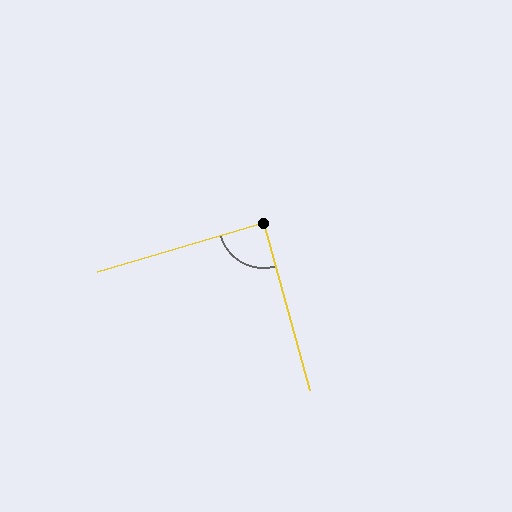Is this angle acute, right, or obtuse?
It is approximately a right angle.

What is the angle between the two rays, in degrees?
Approximately 89 degrees.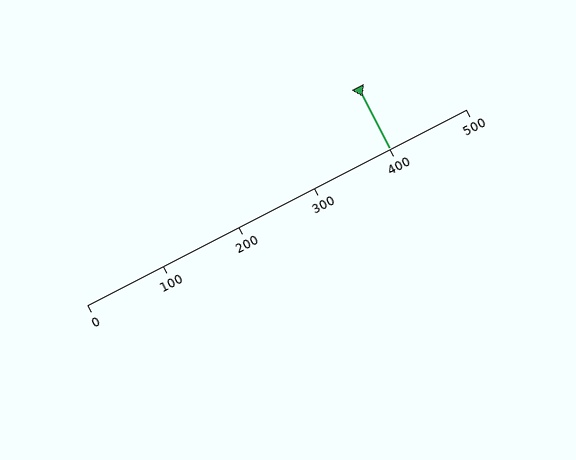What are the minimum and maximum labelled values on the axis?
The axis runs from 0 to 500.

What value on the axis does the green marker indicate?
The marker indicates approximately 400.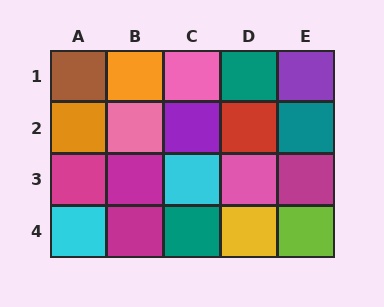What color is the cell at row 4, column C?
Teal.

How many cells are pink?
3 cells are pink.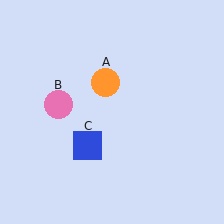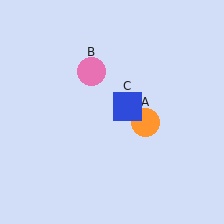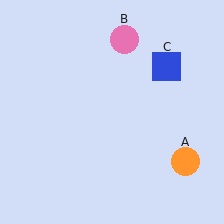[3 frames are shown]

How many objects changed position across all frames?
3 objects changed position: orange circle (object A), pink circle (object B), blue square (object C).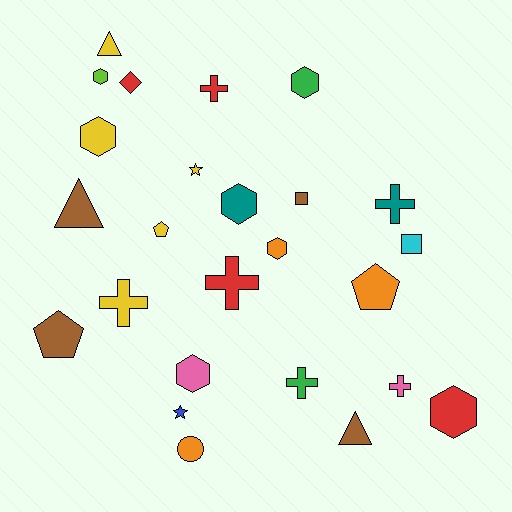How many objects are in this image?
There are 25 objects.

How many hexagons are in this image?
There are 7 hexagons.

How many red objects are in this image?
There are 4 red objects.